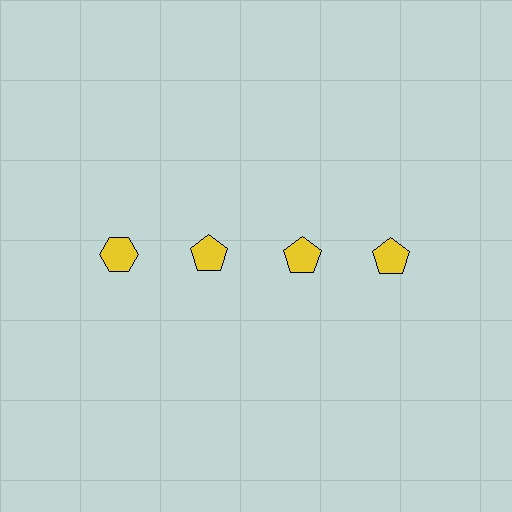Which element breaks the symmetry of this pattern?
The yellow hexagon in the top row, leftmost column breaks the symmetry. All other shapes are yellow pentagons.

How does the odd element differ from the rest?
It has a different shape: hexagon instead of pentagon.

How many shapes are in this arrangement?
There are 4 shapes arranged in a grid pattern.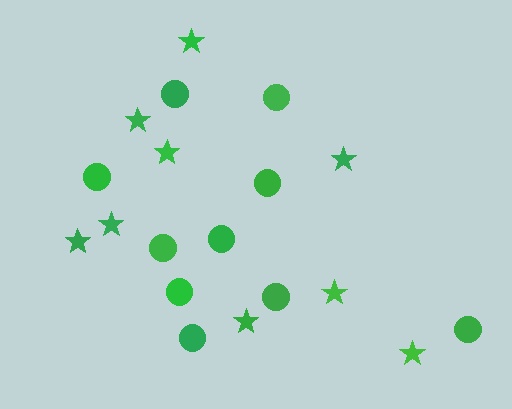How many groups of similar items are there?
There are 2 groups: one group of stars (9) and one group of circles (10).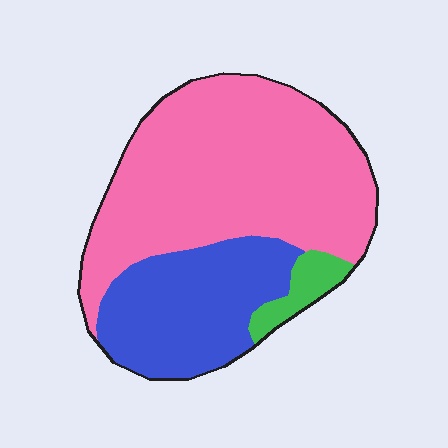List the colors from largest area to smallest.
From largest to smallest: pink, blue, green.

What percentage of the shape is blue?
Blue covers roughly 30% of the shape.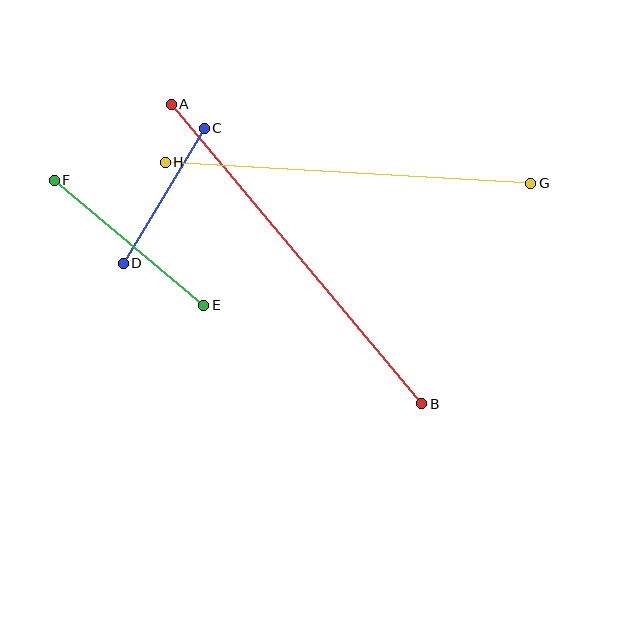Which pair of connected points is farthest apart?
Points A and B are farthest apart.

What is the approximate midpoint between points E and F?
The midpoint is at approximately (129, 243) pixels.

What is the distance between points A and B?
The distance is approximately 391 pixels.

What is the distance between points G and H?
The distance is approximately 366 pixels.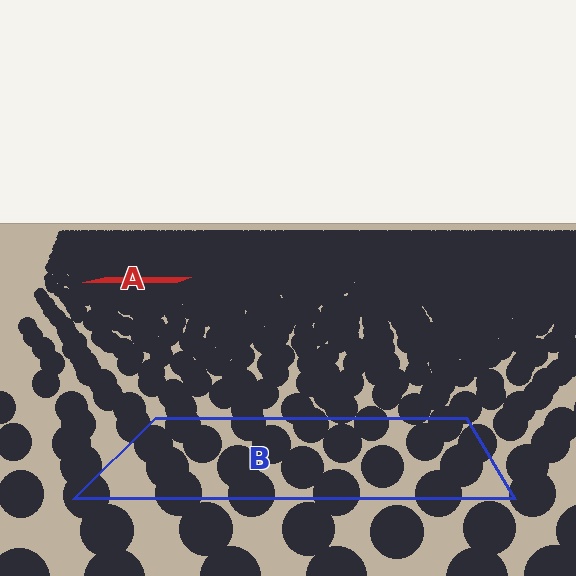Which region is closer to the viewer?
Region B is closer. The texture elements there are larger and more spread out.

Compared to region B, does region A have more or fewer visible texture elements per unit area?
Region A has more texture elements per unit area — they are packed more densely because it is farther away.